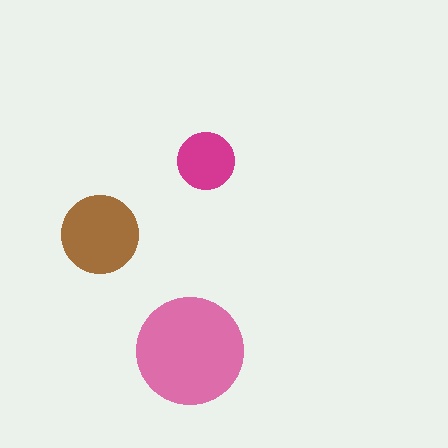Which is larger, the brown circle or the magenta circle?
The brown one.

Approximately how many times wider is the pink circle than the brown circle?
About 1.5 times wider.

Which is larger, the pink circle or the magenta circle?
The pink one.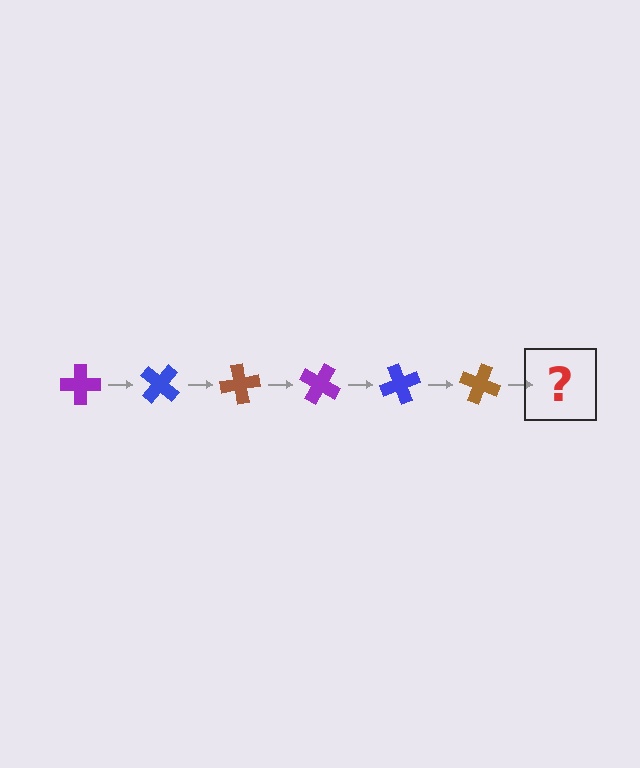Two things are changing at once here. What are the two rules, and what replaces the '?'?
The two rules are that it rotates 40 degrees each step and the color cycles through purple, blue, and brown. The '?' should be a purple cross, rotated 240 degrees from the start.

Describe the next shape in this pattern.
It should be a purple cross, rotated 240 degrees from the start.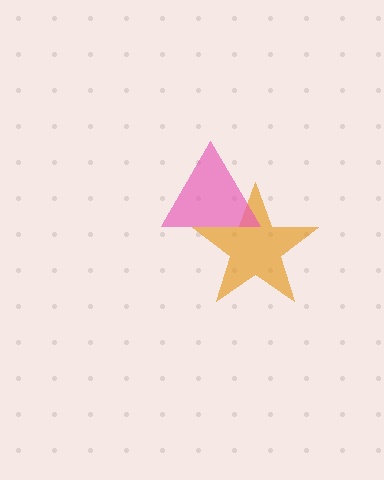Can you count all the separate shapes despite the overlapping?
Yes, there are 2 separate shapes.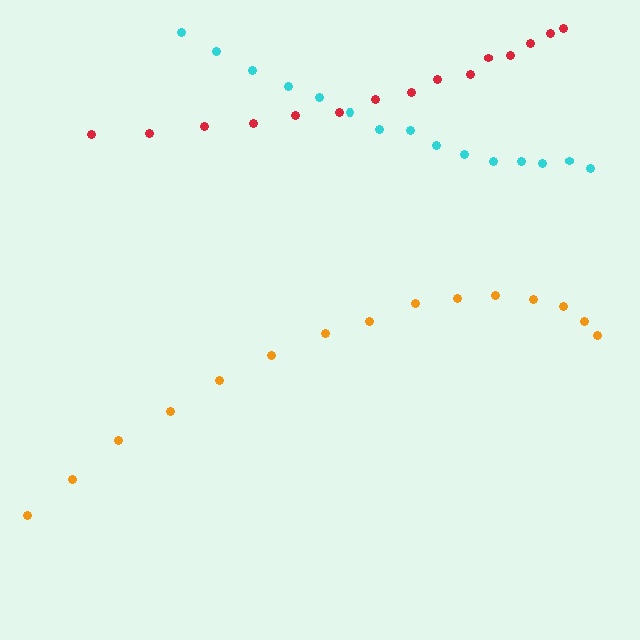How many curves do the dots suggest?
There are 3 distinct paths.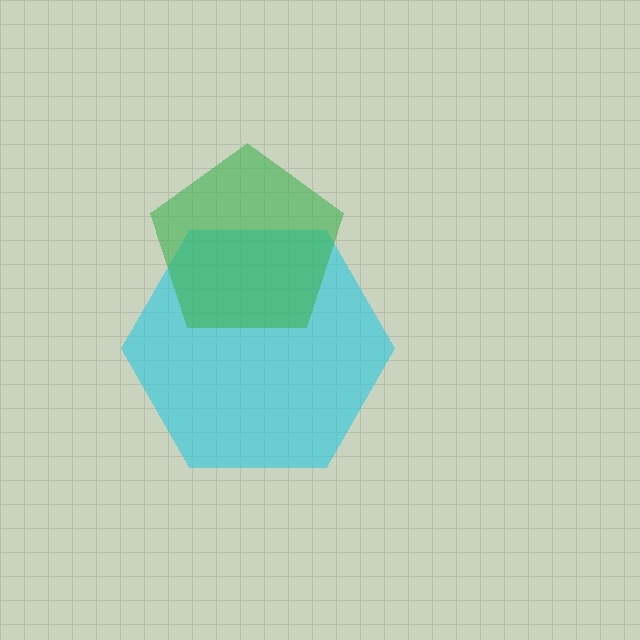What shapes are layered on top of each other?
The layered shapes are: a cyan hexagon, a green pentagon.